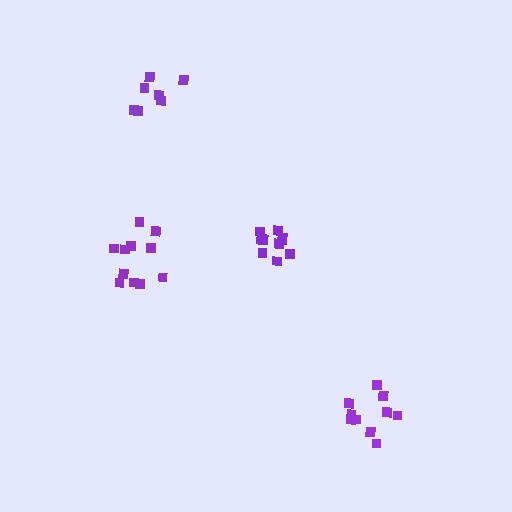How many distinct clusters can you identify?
There are 4 distinct clusters.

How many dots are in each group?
Group 1: 10 dots, Group 2: 7 dots, Group 3: 10 dots, Group 4: 11 dots (38 total).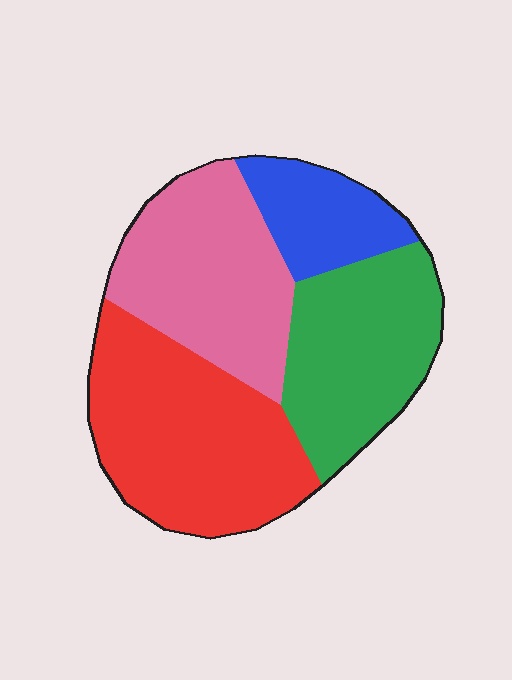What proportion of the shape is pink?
Pink takes up about one quarter (1/4) of the shape.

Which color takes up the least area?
Blue, at roughly 15%.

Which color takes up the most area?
Red, at roughly 35%.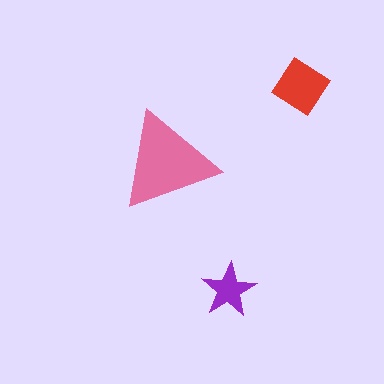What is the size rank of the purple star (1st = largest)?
3rd.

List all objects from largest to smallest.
The pink triangle, the red diamond, the purple star.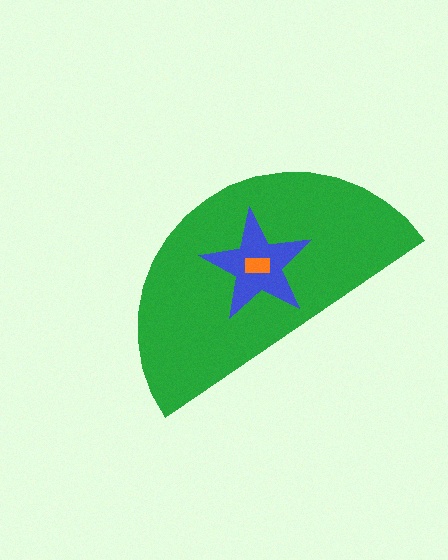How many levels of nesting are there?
3.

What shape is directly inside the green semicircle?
The blue star.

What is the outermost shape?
The green semicircle.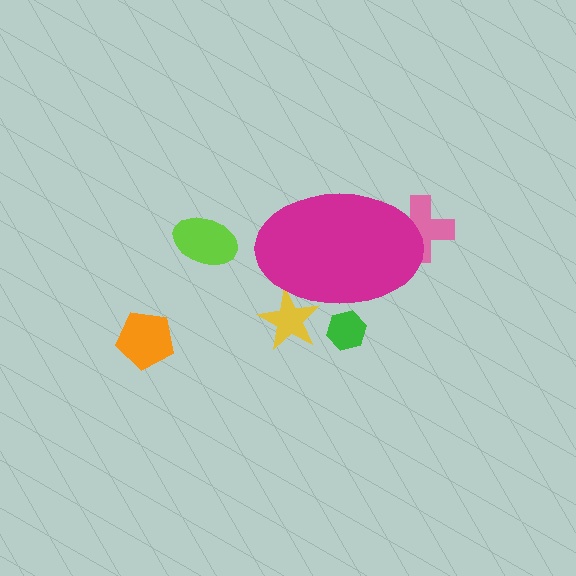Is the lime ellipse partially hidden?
No, the lime ellipse is fully visible.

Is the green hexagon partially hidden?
Yes, the green hexagon is partially hidden behind the magenta ellipse.